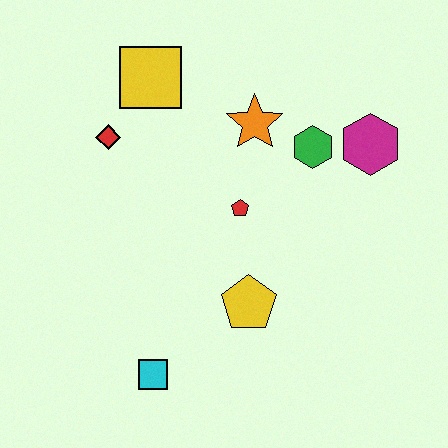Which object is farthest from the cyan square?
The magenta hexagon is farthest from the cyan square.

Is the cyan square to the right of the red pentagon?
No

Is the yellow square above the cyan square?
Yes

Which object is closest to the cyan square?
The yellow pentagon is closest to the cyan square.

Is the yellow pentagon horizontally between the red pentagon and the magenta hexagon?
Yes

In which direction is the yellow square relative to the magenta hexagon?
The yellow square is to the left of the magenta hexagon.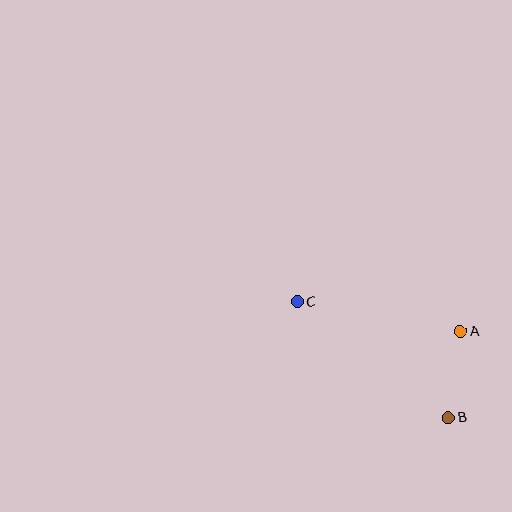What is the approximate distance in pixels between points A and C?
The distance between A and C is approximately 166 pixels.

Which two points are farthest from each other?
Points B and C are farthest from each other.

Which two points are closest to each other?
Points A and B are closest to each other.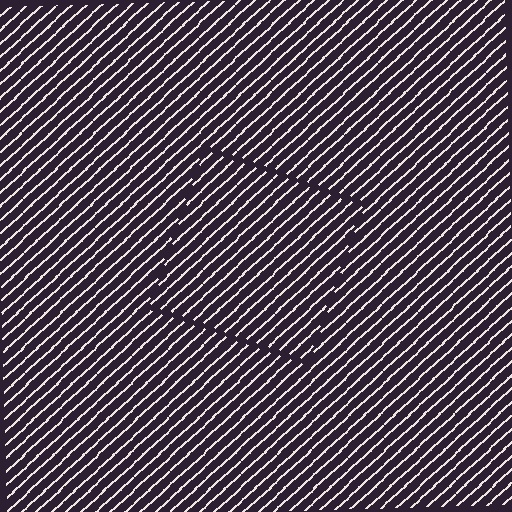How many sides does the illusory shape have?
4 sides — the line-ends trace a square.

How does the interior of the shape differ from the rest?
The interior of the shape contains the same grating, shifted by half a period — the contour is defined by the phase discontinuity where line-ends from the inner and outer gratings abut.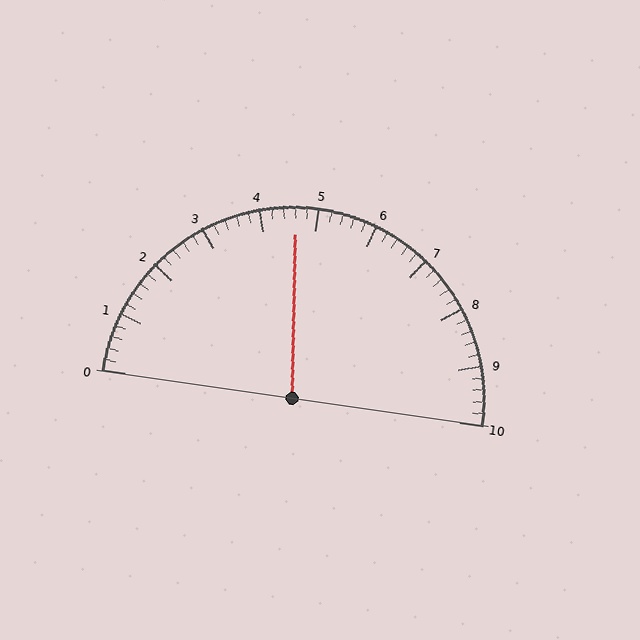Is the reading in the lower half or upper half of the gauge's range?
The reading is in the lower half of the range (0 to 10).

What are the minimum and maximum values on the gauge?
The gauge ranges from 0 to 10.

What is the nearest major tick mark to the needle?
The nearest major tick mark is 5.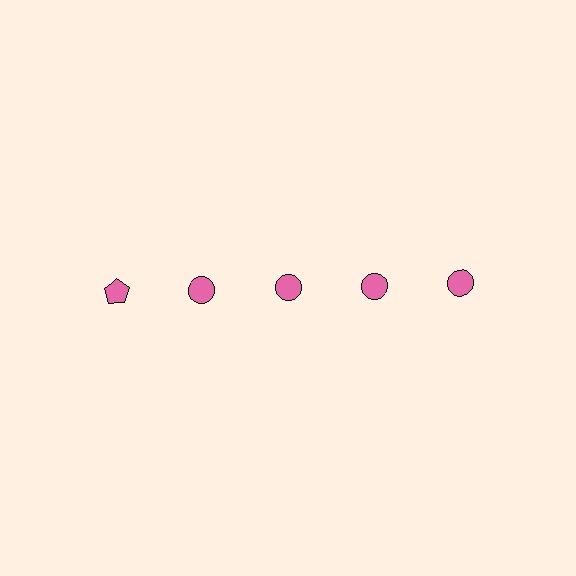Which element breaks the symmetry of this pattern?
The pink pentagon in the top row, leftmost column breaks the symmetry. All other shapes are pink circles.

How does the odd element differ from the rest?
It has a different shape: pentagon instead of circle.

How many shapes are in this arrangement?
There are 5 shapes arranged in a grid pattern.